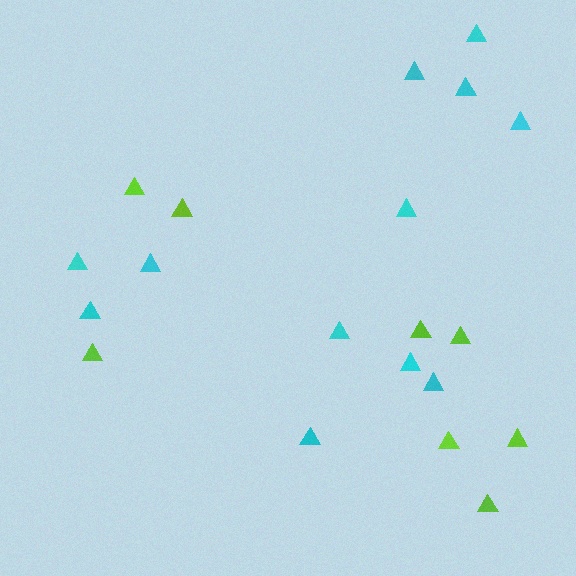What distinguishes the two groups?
There are 2 groups: one group of cyan triangles (12) and one group of lime triangles (8).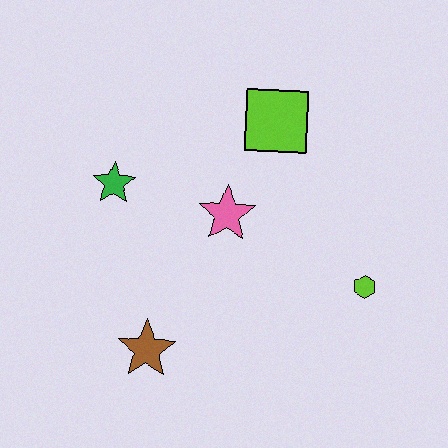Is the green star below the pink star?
No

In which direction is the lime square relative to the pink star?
The lime square is above the pink star.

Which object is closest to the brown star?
The pink star is closest to the brown star.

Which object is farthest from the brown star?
The lime square is farthest from the brown star.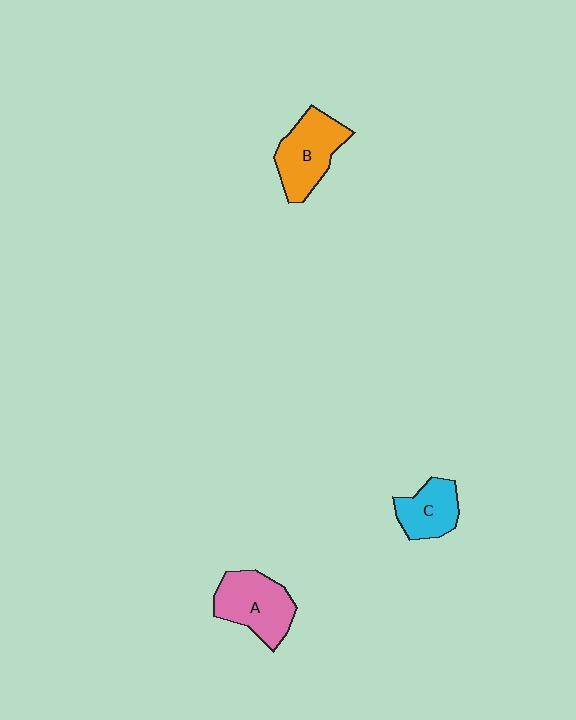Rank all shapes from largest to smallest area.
From largest to smallest: A (pink), B (orange), C (cyan).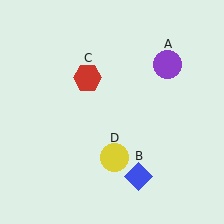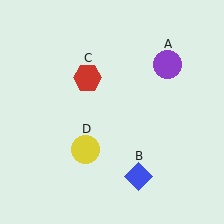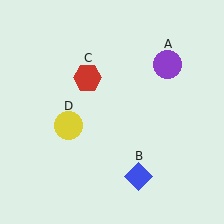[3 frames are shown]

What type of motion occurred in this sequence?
The yellow circle (object D) rotated clockwise around the center of the scene.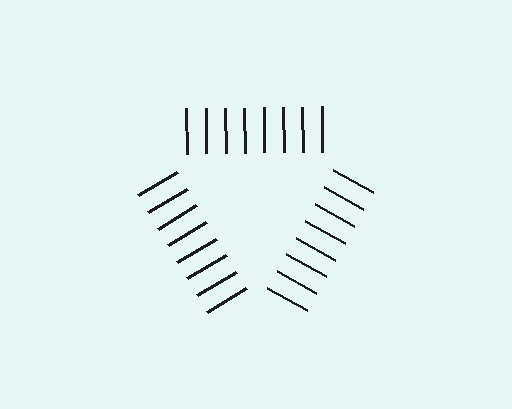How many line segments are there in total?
24 — 8 along each of the 3 edges.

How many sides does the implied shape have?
3 sides — the line-ends trace a triangle.